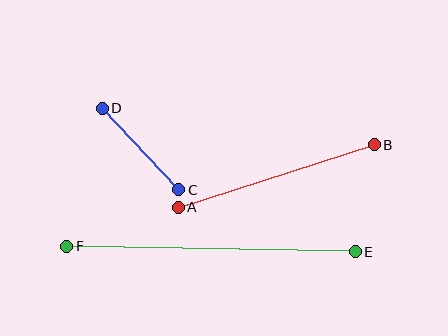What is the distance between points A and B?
The distance is approximately 206 pixels.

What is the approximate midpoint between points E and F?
The midpoint is at approximately (211, 249) pixels.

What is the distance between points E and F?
The distance is approximately 289 pixels.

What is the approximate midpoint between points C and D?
The midpoint is at approximately (141, 149) pixels.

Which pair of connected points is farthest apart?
Points E and F are farthest apart.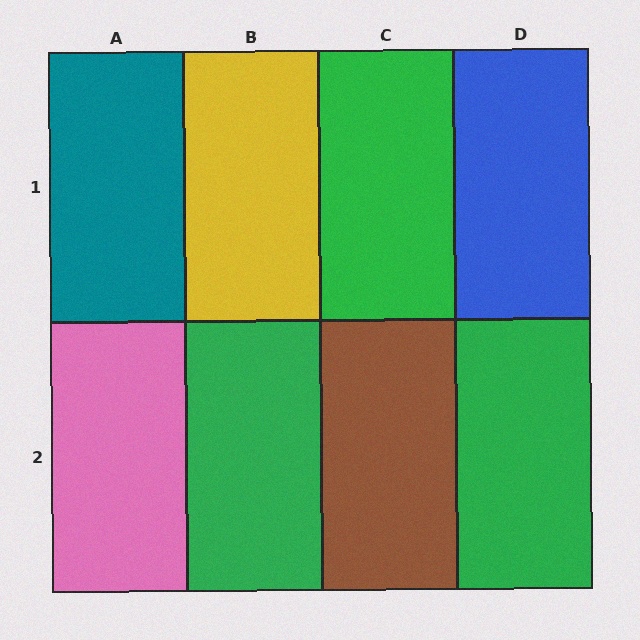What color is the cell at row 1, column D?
Blue.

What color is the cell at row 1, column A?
Teal.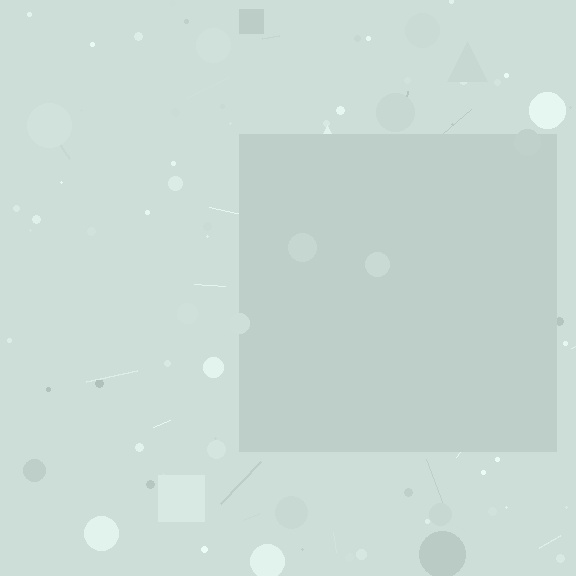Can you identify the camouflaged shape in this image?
The camouflaged shape is a square.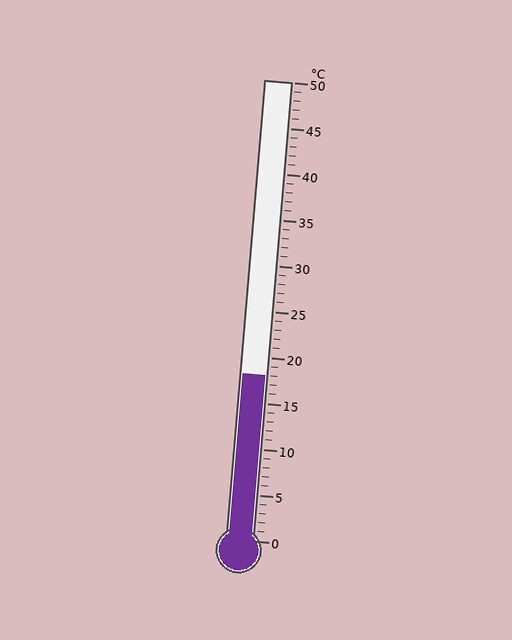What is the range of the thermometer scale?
The thermometer scale ranges from 0°C to 50°C.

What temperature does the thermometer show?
The thermometer shows approximately 18°C.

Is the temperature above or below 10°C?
The temperature is above 10°C.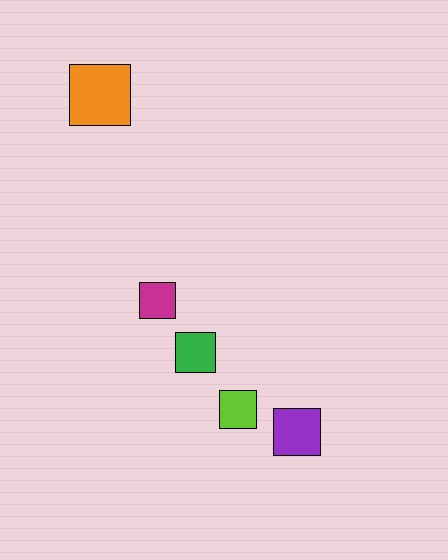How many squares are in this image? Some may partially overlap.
There are 5 squares.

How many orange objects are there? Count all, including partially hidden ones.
There is 1 orange object.